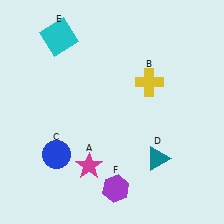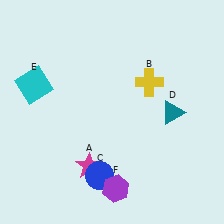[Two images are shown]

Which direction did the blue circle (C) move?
The blue circle (C) moved right.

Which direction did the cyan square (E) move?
The cyan square (E) moved down.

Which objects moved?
The objects that moved are: the blue circle (C), the teal triangle (D), the cyan square (E).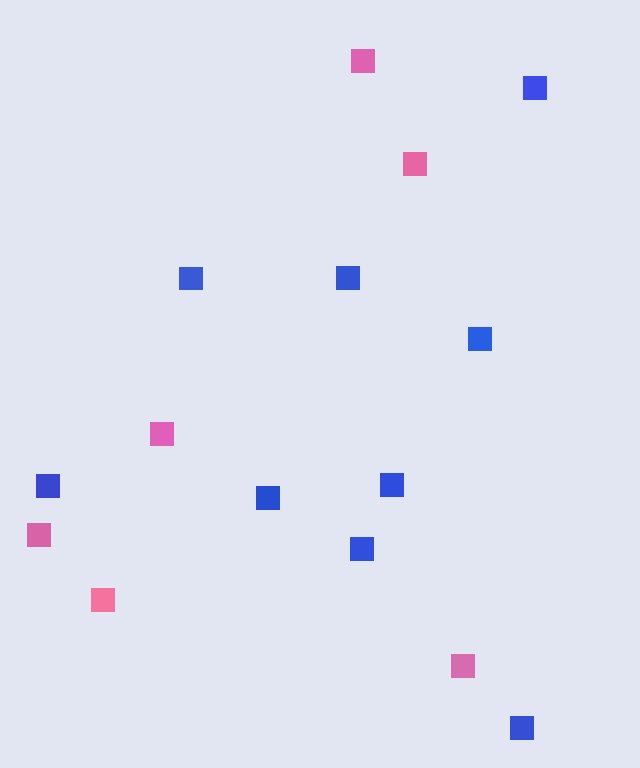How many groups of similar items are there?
There are 2 groups: one group of blue squares (9) and one group of pink squares (6).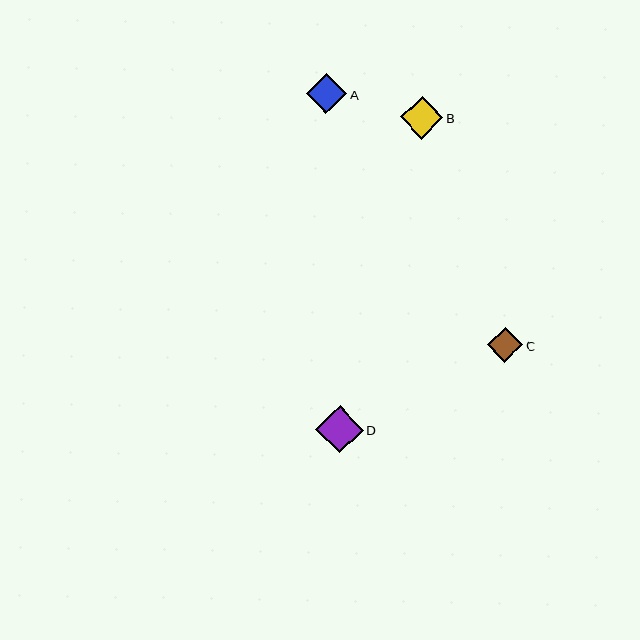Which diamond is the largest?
Diamond D is the largest with a size of approximately 47 pixels.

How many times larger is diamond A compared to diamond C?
Diamond A is approximately 1.1 times the size of diamond C.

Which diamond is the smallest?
Diamond C is the smallest with a size of approximately 35 pixels.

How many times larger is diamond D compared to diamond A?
Diamond D is approximately 1.2 times the size of diamond A.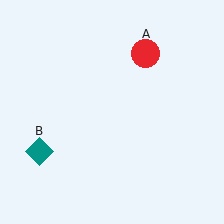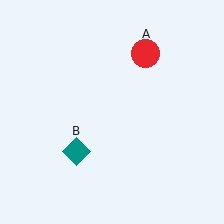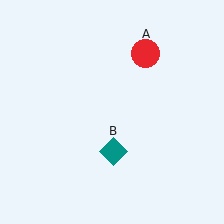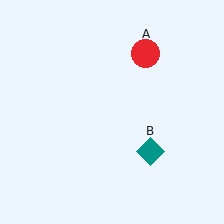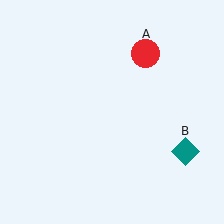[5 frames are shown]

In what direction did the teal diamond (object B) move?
The teal diamond (object B) moved right.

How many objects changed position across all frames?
1 object changed position: teal diamond (object B).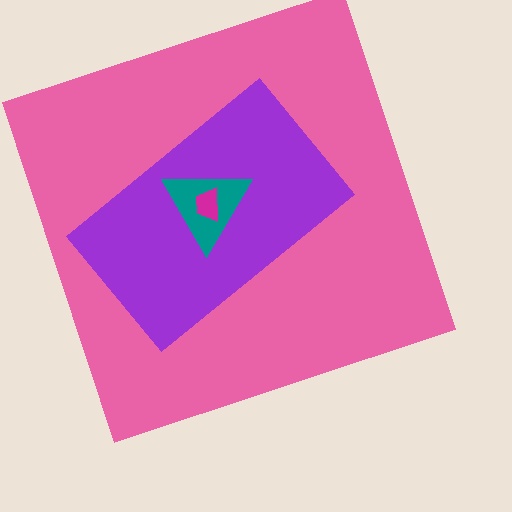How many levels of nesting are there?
4.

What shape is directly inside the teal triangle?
The magenta trapezoid.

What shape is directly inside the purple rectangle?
The teal triangle.